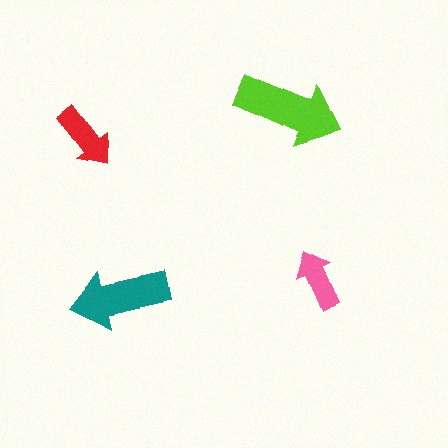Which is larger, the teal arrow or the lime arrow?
The lime one.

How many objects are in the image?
There are 4 objects in the image.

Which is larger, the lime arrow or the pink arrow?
The lime one.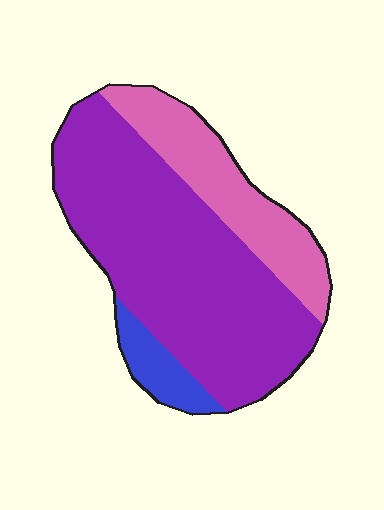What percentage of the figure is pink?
Pink covers 25% of the figure.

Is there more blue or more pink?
Pink.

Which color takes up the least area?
Blue, at roughly 10%.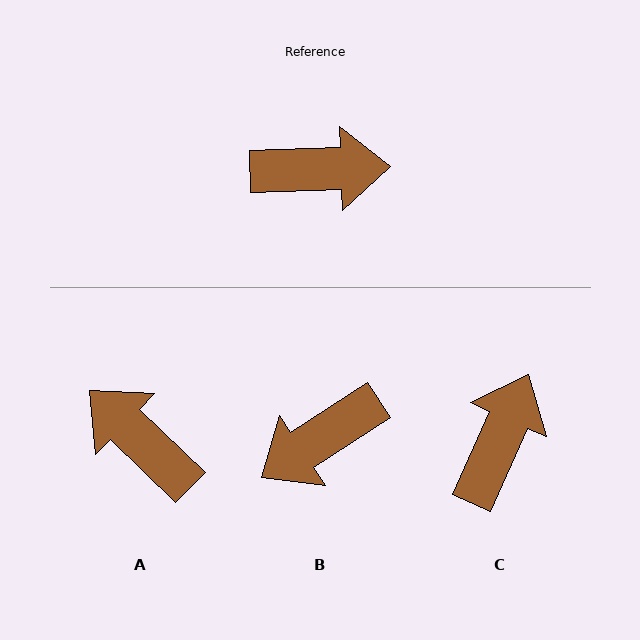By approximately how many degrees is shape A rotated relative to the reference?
Approximately 134 degrees counter-clockwise.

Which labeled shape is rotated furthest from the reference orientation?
B, about 149 degrees away.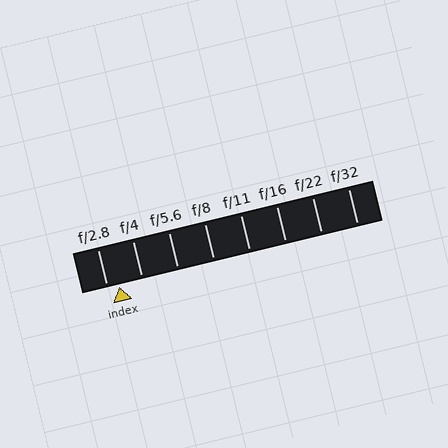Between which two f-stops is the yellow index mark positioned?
The index mark is between f/2.8 and f/4.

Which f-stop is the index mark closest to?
The index mark is closest to f/2.8.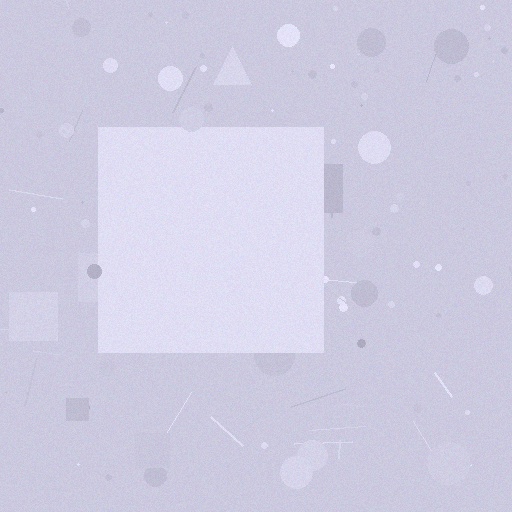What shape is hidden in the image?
A square is hidden in the image.